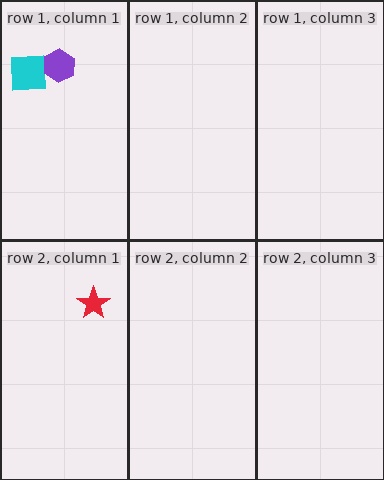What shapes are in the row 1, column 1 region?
The cyan square, the purple hexagon.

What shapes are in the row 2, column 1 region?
The red star.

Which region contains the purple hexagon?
The row 1, column 1 region.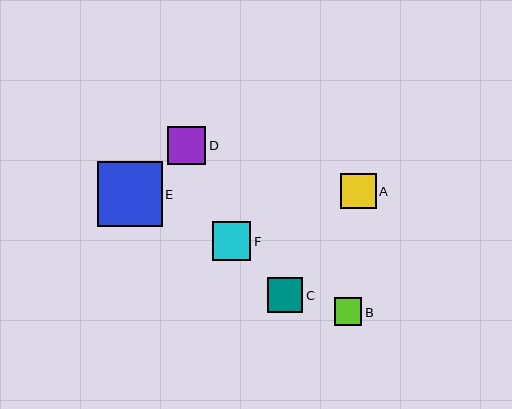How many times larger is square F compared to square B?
Square F is approximately 1.4 times the size of square B.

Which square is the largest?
Square E is the largest with a size of approximately 65 pixels.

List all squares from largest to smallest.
From largest to smallest: E, F, D, A, C, B.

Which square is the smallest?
Square B is the smallest with a size of approximately 28 pixels.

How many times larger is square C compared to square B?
Square C is approximately 1.3 times the size of square B.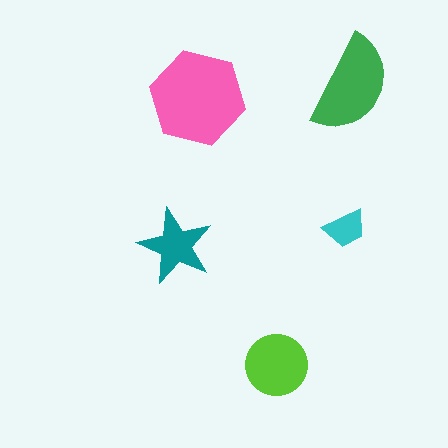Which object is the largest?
The pink hexagon.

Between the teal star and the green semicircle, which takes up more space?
The green semicircle.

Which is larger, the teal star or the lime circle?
The lime circle.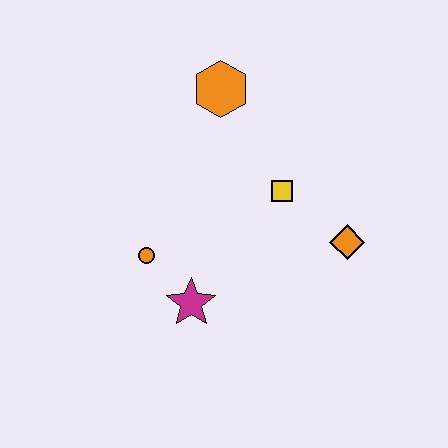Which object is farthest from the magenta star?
The orange hexagon is farthest from the magenta star.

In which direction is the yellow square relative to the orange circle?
The yellow square is to the right of the orange circle.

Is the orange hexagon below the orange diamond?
No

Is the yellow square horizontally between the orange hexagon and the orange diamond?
Yes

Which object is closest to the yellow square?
The orange diamond is closest to the yellow square.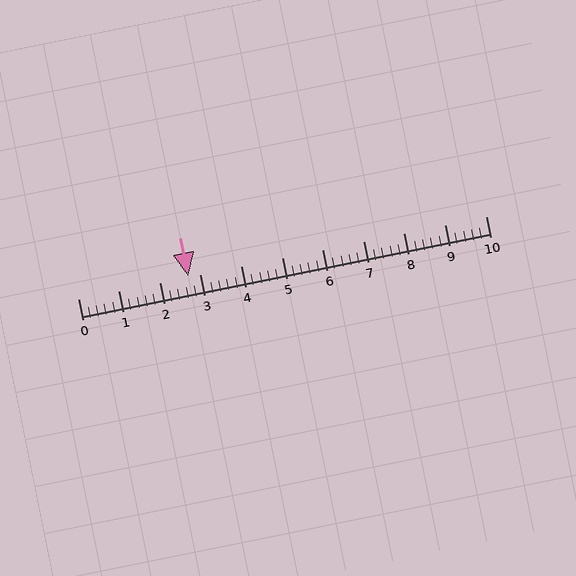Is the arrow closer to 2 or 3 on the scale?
The arrow is closer to 3.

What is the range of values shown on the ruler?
The ruler shows values from 0 to 10.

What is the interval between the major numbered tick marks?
The major tick marks are spaced 1 units apart.